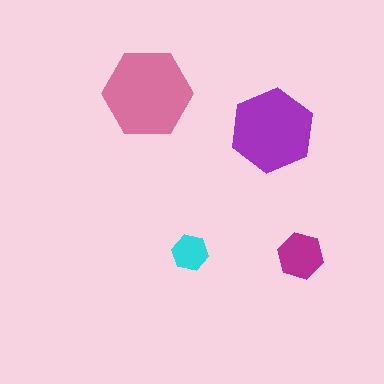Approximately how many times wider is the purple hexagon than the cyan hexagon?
About 2.5 times wider.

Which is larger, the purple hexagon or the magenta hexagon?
The purple one.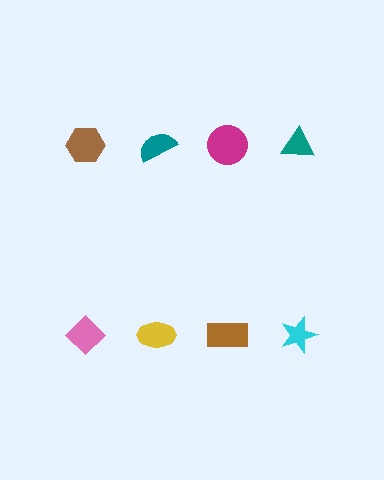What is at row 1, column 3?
A magenta circle.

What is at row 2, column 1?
A pink diamond.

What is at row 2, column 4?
A cyan star.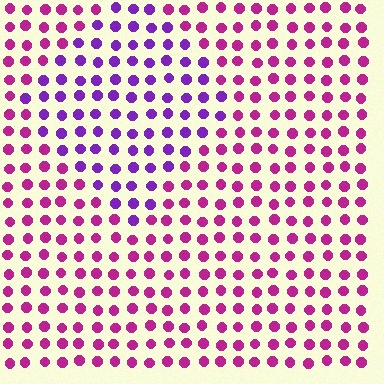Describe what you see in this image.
The image is filled with small magenta elements in a uniform arrangement. A diamond-shaped region is visible where the elements are tinted to a slightly different hue, forming a subtle color boundary.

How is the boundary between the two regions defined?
The boundary is defined purely by a slight shift in hue (about 41 degrees). Spacing, size, and orientation are identical on both sides.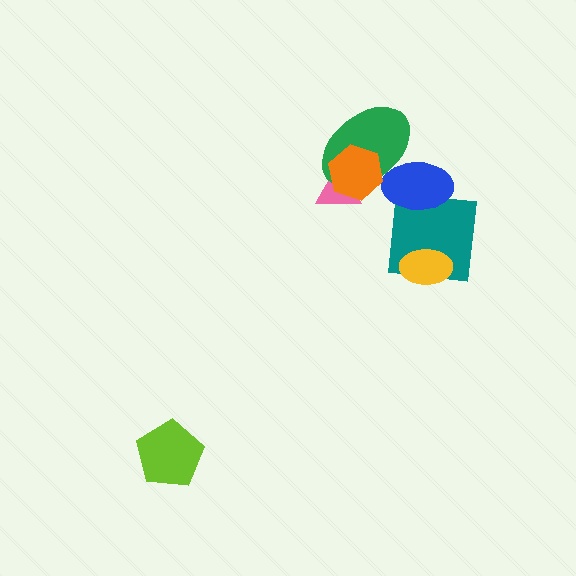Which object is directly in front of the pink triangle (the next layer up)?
The green ellipse is directly in front of the pink triangle.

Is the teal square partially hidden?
Yes, it is partially covered by another shape.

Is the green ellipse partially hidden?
Yes, it is partially covered by another shape.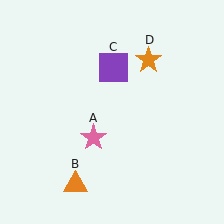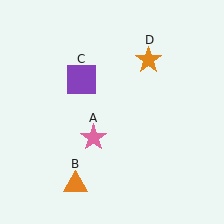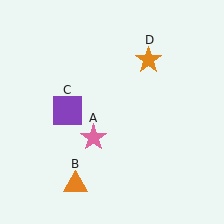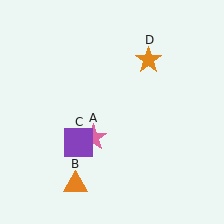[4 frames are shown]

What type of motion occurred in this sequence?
The purple square (object C) rotated counterclockwise around the center of the scene.